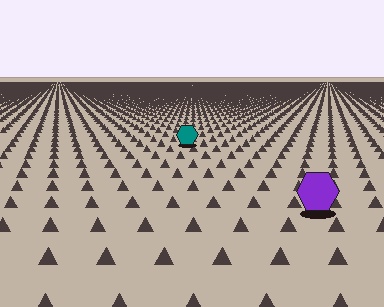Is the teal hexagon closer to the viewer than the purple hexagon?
No. The purple hexagon is closer — you can tell from the texture gradient: the ground texture is coarser near it.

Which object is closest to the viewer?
The purple hexagon is closest. The texture marks near it are larger and more spread out.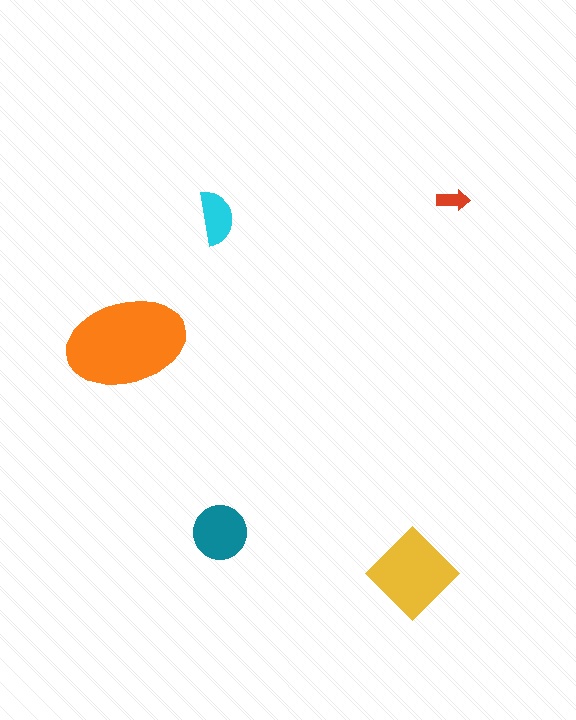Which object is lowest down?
The yellow diamond is bottommost.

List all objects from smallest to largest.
The red arrow, the cyan semicircle, the teal circle, the yellow diamond, the orange ellipse.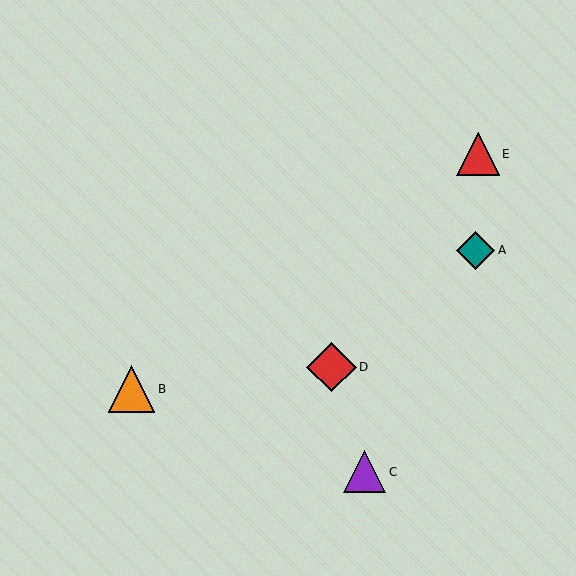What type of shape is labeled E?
Shape E is a red triangle.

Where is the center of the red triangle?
The center of the red triangle is at (478, 154).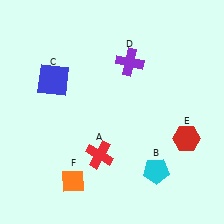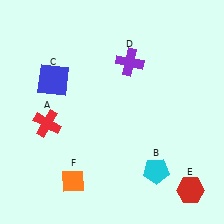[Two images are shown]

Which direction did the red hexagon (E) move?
The red hexagon (E) moved down.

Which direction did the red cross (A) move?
The red cross (A) moved left.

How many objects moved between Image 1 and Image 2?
2 objects moved between the two images.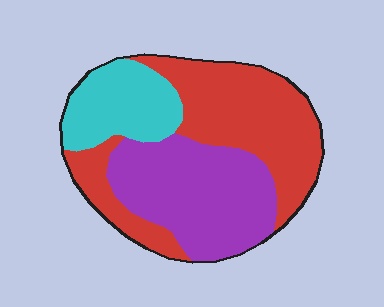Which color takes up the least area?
Cyan, at roughly 20%.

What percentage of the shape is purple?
Purple covers roughly 35% of the shape.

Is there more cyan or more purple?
Purple.